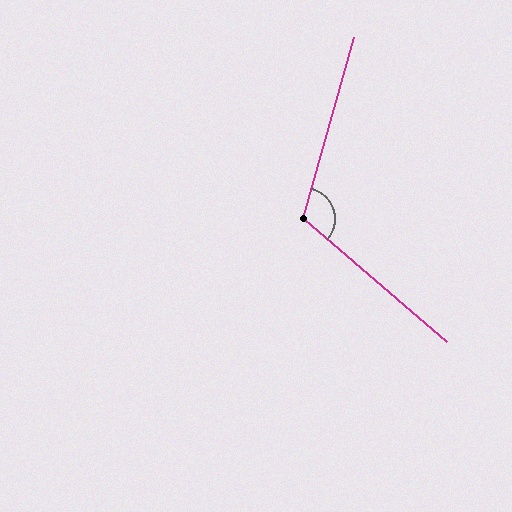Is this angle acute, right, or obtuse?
It is obtuse.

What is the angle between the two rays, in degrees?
Approximately 115 degrees.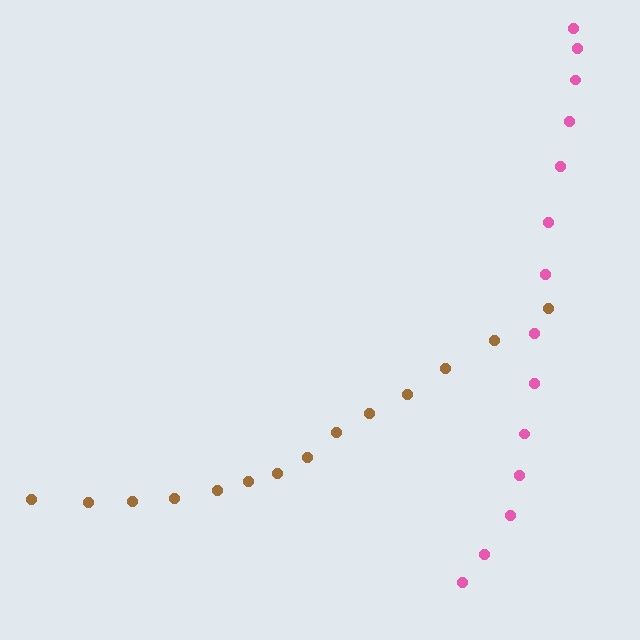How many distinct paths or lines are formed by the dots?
There are 2 distinct paths.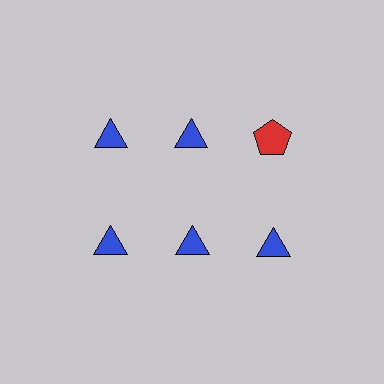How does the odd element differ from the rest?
It differs in both color (red instead of blue) and shape (pentagon instead of triangle).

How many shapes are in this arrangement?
There are 6 shapes arranged in a grid pattern.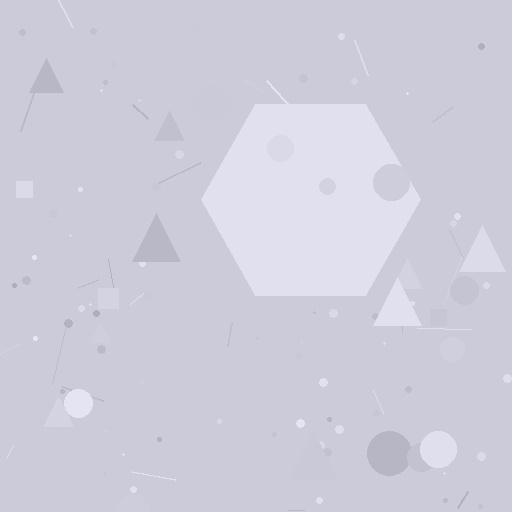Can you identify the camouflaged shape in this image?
The camouflaged shape is a hexagon.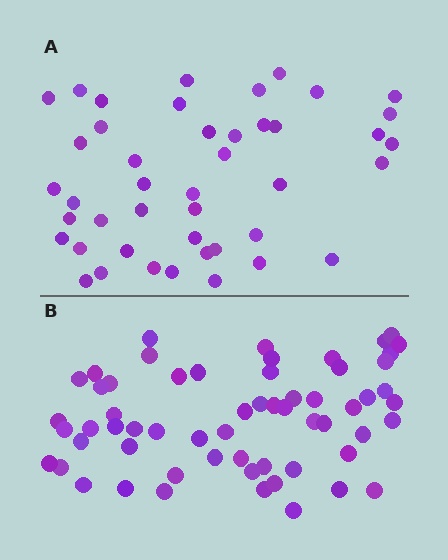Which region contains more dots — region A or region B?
Region B (the bottom region) has more dots.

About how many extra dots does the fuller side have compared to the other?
Region B has approximately 15 more dots than region A.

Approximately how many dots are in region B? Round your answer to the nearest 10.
About 60 dots.